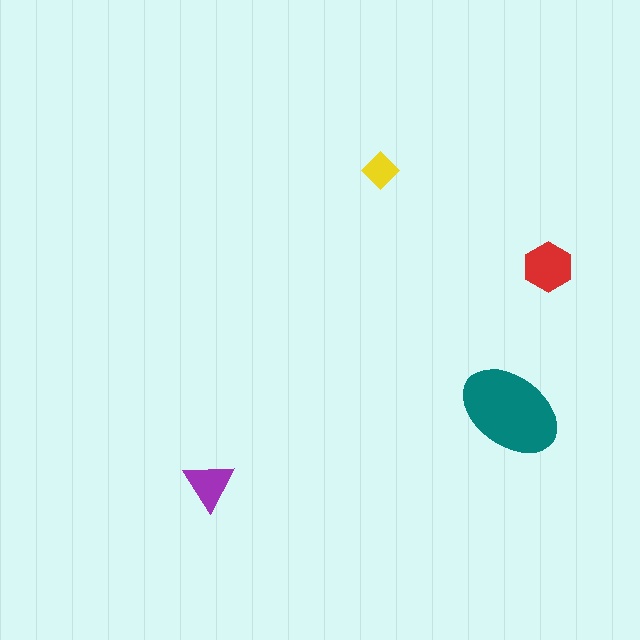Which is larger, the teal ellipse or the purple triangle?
The teal ellipse.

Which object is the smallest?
The yellow diamond.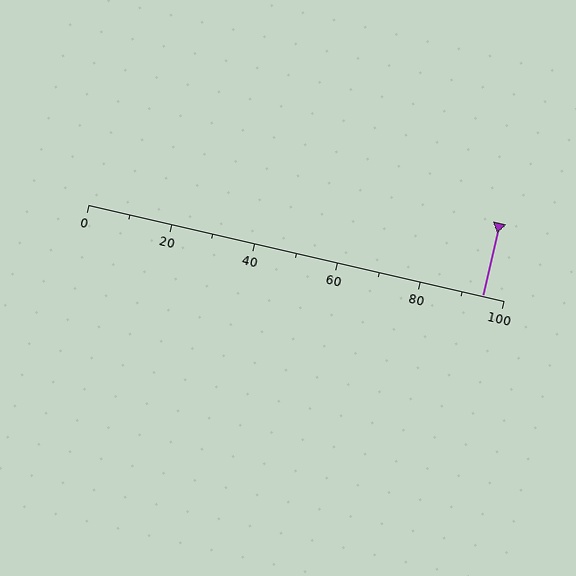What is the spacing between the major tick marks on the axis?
The major ticks are spaced 20 apart.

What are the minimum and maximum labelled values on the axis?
The axis runs from 0 to 100.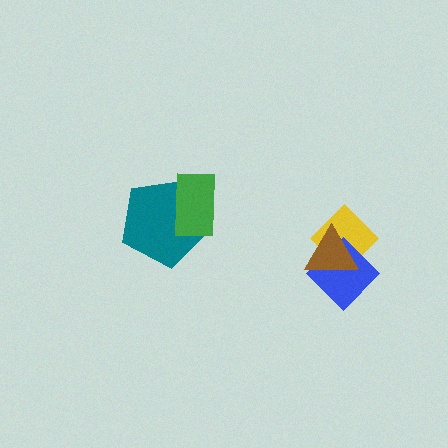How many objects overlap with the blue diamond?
2 objects overlap with the blue diamond.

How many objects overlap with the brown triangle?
2 objects overlap with the brown triangle.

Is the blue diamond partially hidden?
Yes, it is partially covered by another shape.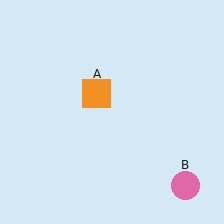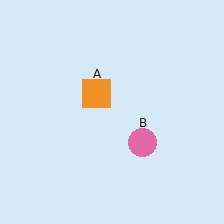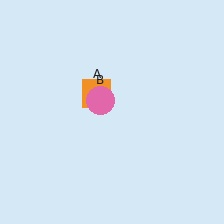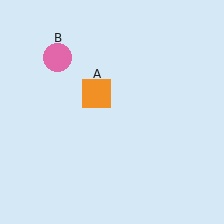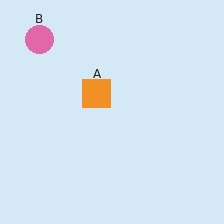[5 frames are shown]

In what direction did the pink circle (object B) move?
The pink circle (object B) moved up and to the left.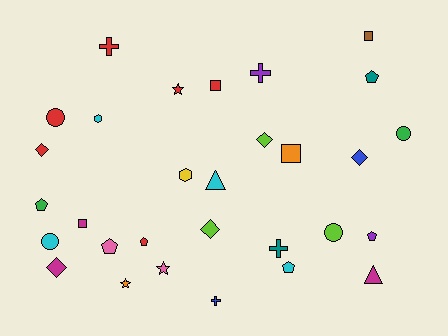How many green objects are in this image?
There are 2 green objects.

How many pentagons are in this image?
There are 6 pentagons.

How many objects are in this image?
There are 30 objects.